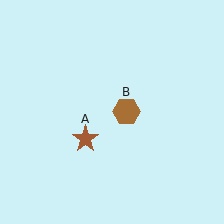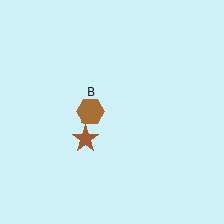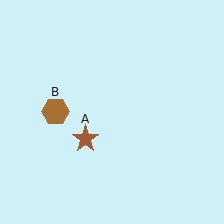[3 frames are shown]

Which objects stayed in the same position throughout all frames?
Brown star (object A) remained stationary.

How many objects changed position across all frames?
1 object changed position: brown hexagon (object B).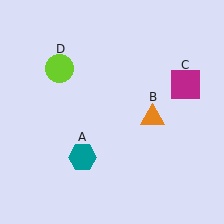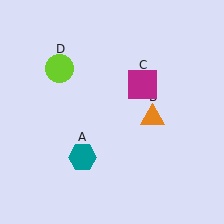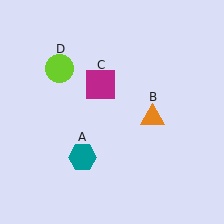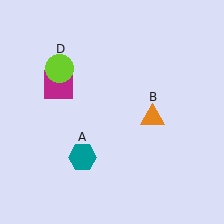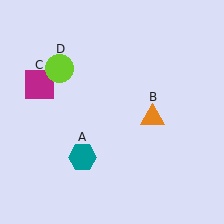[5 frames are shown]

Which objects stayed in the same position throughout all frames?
Teal hexagon (object A) and orange triangle (object B) and lime circle (object D) remained stationary.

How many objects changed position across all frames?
1 object changed position: magenta square (object C).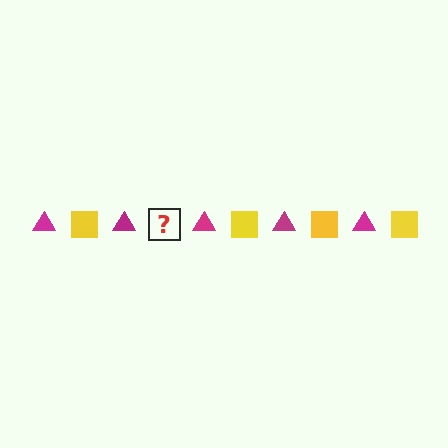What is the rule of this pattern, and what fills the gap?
The rule is that the pattern alternates between magenta triangle and yellow square. The gap should be filled with a yellow square.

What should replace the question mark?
The question mark should be replaced with a yellow square.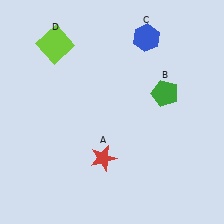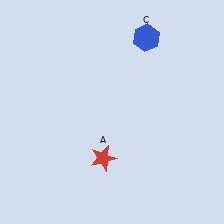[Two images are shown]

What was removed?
The green pentagon (B), the lime square (D) were removed in Image 2.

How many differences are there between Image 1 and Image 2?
There are 2 differences between the two images.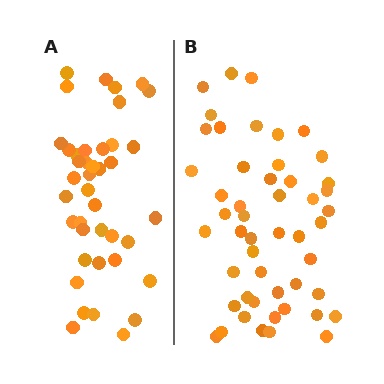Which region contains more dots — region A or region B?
Region B (the right region) has more dots.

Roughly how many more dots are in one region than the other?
Region B has roughly 8 or so more dots than region A.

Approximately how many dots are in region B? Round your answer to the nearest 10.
About 50 dots.